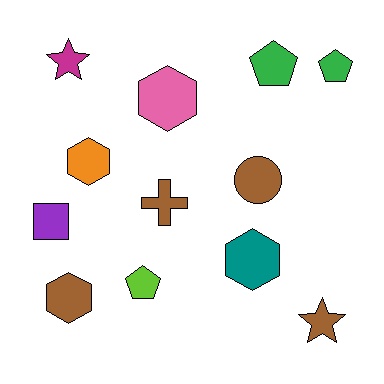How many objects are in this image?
There are 12 objects.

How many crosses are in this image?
There is 1 cross.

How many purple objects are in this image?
There is 1 purple object.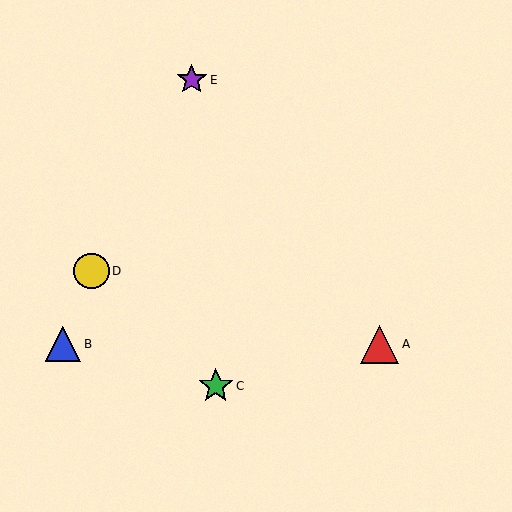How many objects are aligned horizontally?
2 objects (A, B) are aligned horizontally.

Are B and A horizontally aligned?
Yes, both are at y≈344.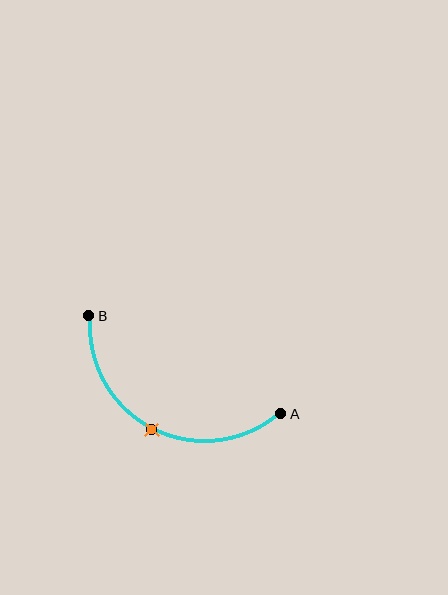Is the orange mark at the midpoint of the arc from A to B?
Yes. The orange mark lies on the arc at equal arc-length from both A and B — it is the arc midpoint.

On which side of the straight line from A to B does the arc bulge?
The arc bulges below the straight line connecting A and B.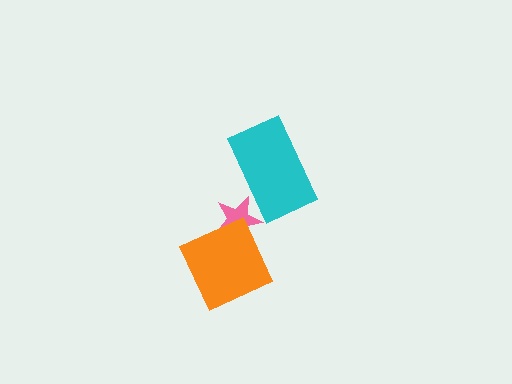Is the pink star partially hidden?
Yes, it is partially covered by another shape.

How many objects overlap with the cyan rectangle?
1 object overlaps with the cyan rectangle.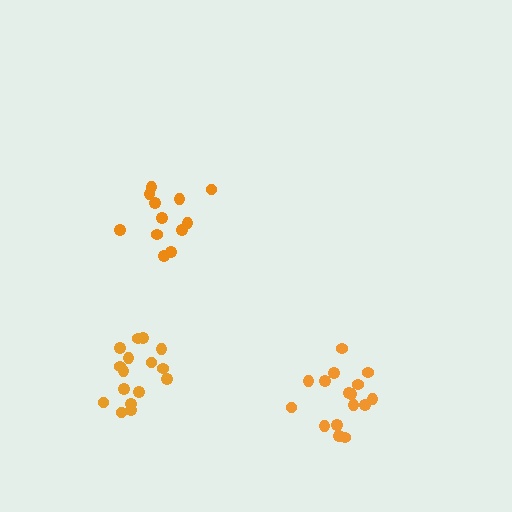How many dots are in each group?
Group 1: 16 dots, Group 2: 16 dots, Group 3: 12 dots (44 total).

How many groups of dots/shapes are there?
There are 3 groups.